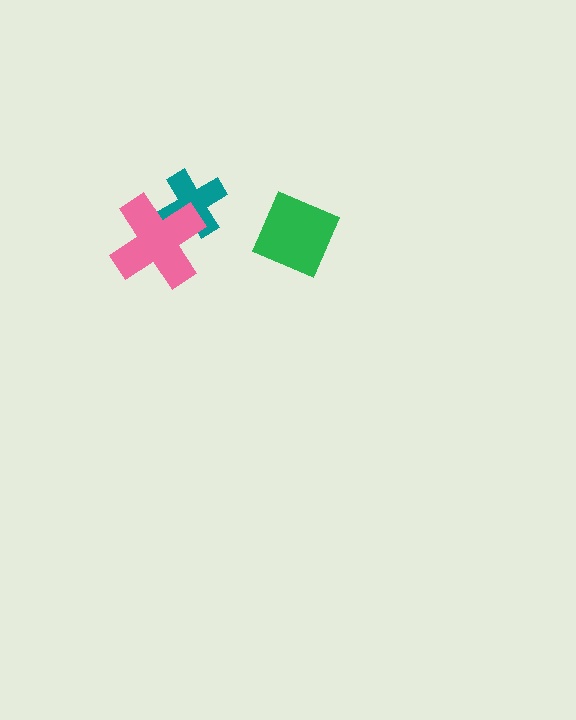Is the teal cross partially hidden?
Yes, it is partially covered by another shape.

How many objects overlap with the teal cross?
1 object overlaps with the teal cross.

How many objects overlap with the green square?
0 objects overlap with the green square.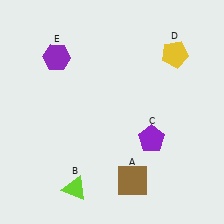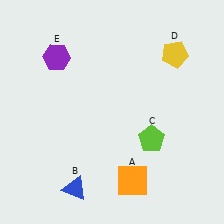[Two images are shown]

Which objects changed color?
A changed from brown to orange. B changed from lime to blue. C changed from purple to lime.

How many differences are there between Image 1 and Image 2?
There are 3 differences between the two images.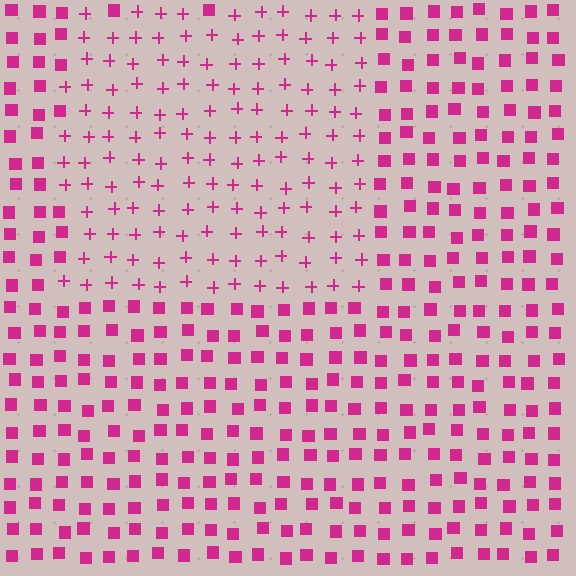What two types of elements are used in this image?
The image uses plus signs inside the rectangle region and squares outside it.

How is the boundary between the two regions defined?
The boundary is defined by a change in element shape: plus signs inside vs. squares outside. All elements share the same color and spacing.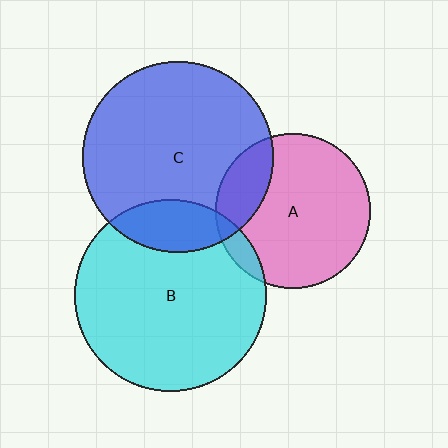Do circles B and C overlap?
Yes.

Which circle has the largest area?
Circle B (cyan).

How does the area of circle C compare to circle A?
Approximately 1.5 times.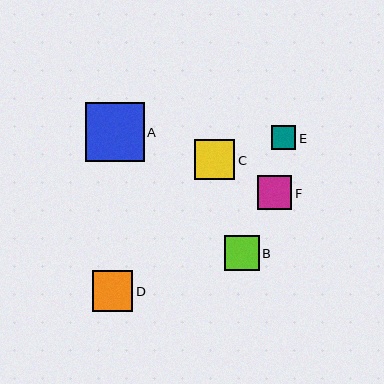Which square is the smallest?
Square E is the smallest with a size of approximately 24 pixels.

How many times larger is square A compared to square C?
Square A is approximately 1.5 times the size of square C.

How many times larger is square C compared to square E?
Square C is approximately 1.7 times the size of square E.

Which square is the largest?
Square A is the largest with a size of approximately 59 pixels.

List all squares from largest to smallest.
From largest to smallest: A, D, C, B, F, E.